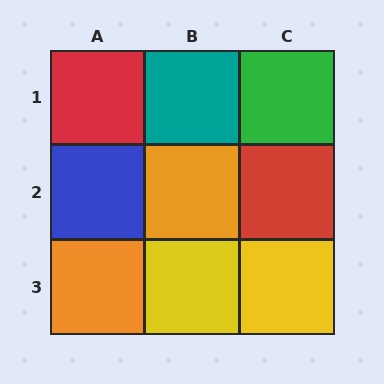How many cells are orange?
2 cells are orange.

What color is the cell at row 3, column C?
Yellow.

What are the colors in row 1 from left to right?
Red, teal, green.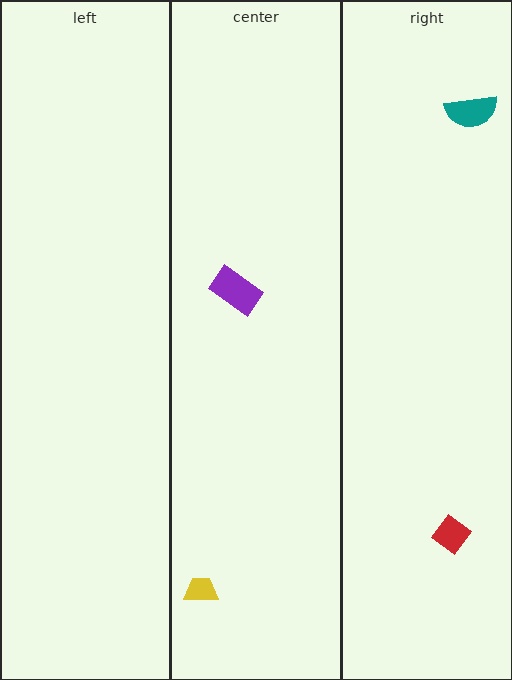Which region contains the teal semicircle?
The right region.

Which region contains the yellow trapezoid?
The center region.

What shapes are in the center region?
The yellow trapezoid, the purple rectangle.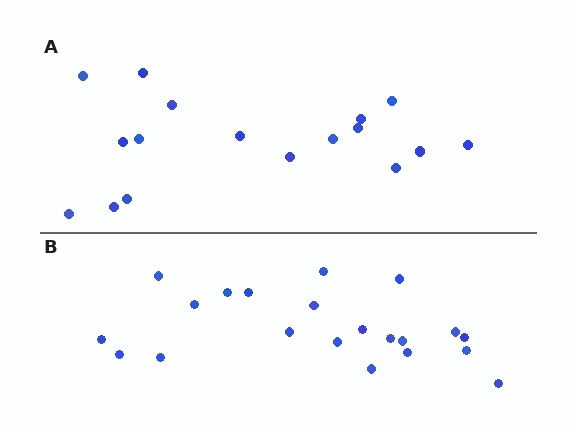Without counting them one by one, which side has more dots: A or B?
Region B (the bottom region) has more dots.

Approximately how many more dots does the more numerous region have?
Region B has about 4 more dots than region A.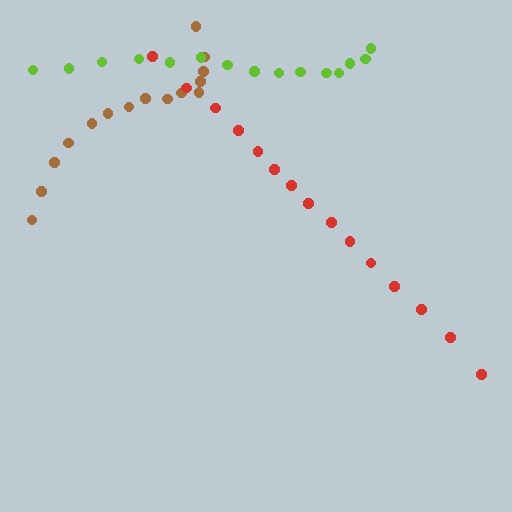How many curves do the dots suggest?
There are 3 distinct paths.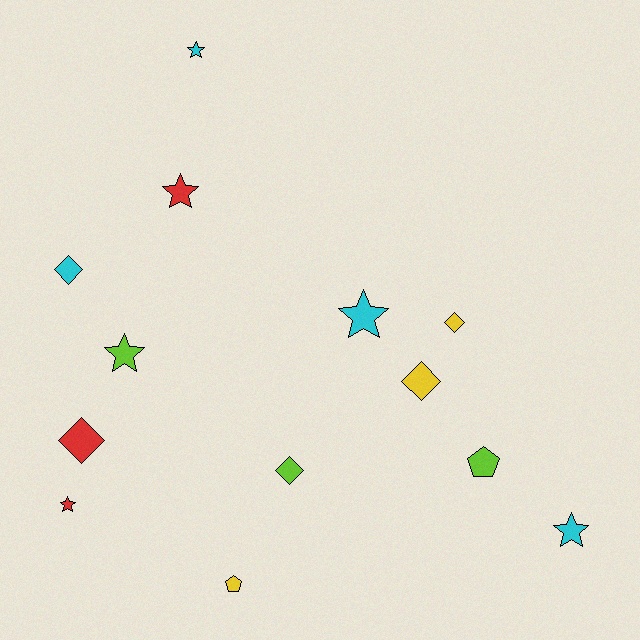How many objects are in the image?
There are 13 objects.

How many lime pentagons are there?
There is 1 lime pentagon.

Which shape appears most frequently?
Star, with 6 objects.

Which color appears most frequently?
Cyan, with 4 objects.